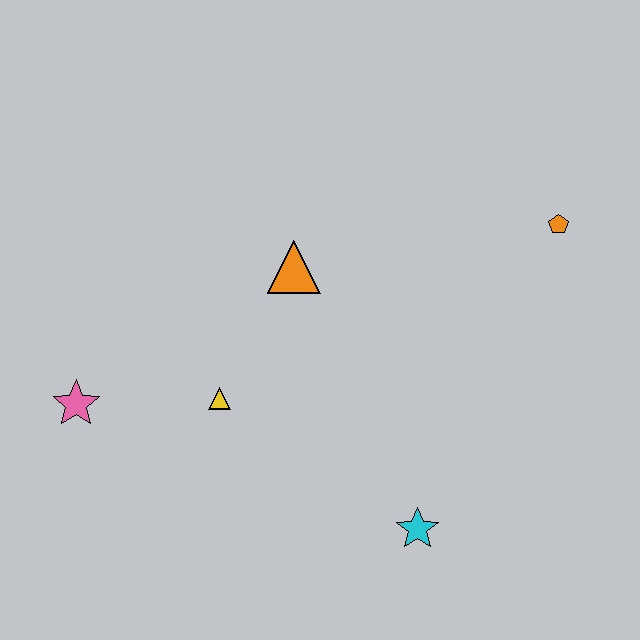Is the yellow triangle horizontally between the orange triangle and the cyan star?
No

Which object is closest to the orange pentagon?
The orange triangle is closest to the orange pentagon.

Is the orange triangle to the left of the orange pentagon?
Yes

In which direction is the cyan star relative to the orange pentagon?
The cyan star is below the orange pentagon.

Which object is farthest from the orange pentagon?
The pink star is farthest from the orange pentagon.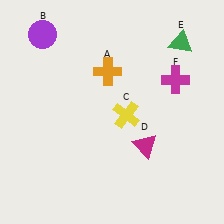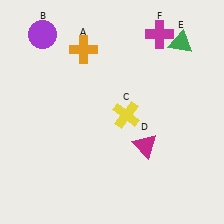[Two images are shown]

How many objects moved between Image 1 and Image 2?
2 objects moved between the two images.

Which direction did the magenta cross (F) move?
The magenta cross (F) moved up.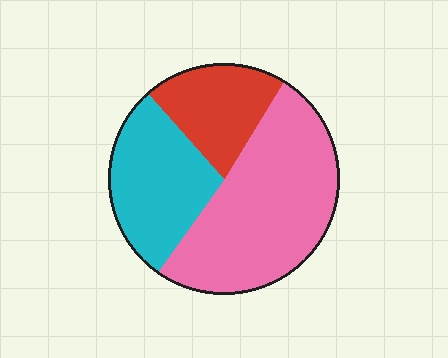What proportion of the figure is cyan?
Cyan takes up about one quarter (1/4) of the figure.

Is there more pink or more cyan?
Pink.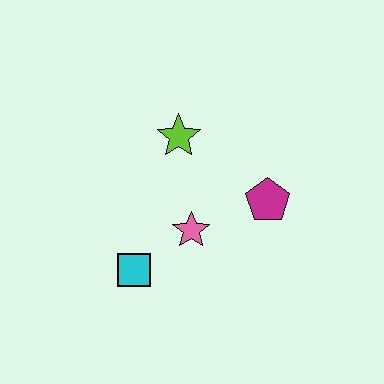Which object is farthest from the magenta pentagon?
The cyan square is farthest from the magenta pentagon.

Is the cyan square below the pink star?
Yes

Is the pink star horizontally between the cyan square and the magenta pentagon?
Yes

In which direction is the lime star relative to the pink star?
The lime star is above the pink star.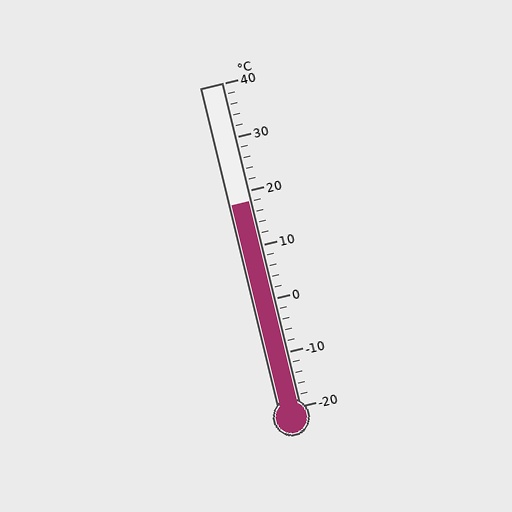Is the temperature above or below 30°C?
The temperature is below 30°C.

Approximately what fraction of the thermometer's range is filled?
The thermometer is filled to approximately 65% of its range.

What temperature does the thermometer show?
The thermometer shows approximately 18°C.